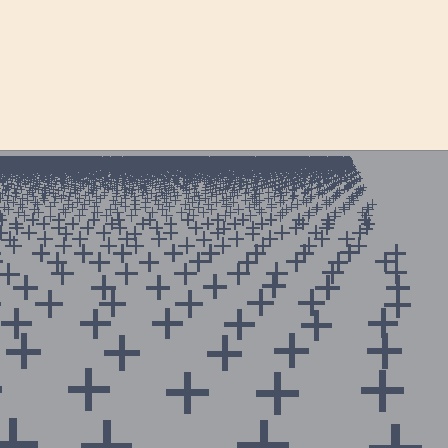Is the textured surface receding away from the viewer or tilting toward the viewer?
The surface is receding away from the viewer. Texture elements get smaller and denser toward the top.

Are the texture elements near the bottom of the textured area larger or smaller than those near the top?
Larger. Near the bottom, elements are closer to the viewer and appear at a bigger on-screen size.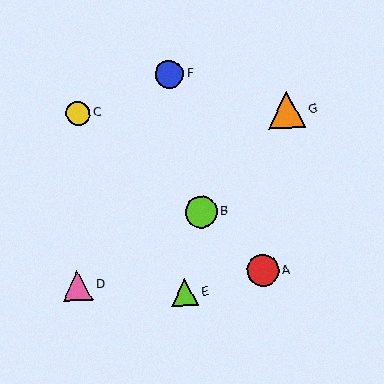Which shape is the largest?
The orange triangle (labeled G) is the largest.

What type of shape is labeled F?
Shape F is a blue circle.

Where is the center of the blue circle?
The center of the blue circle is at (169, 74).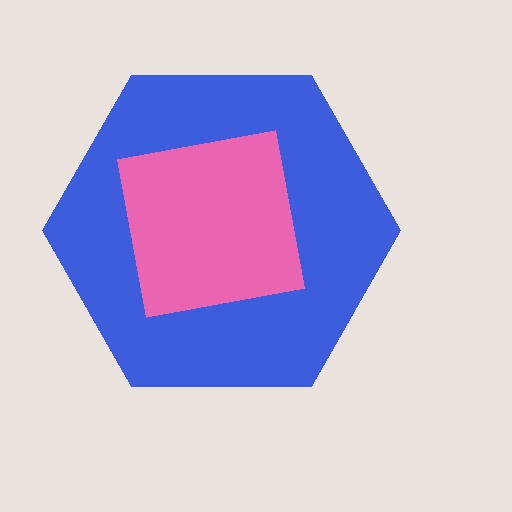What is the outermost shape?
The blue hexagon.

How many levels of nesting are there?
2.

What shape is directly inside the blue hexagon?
The pink square.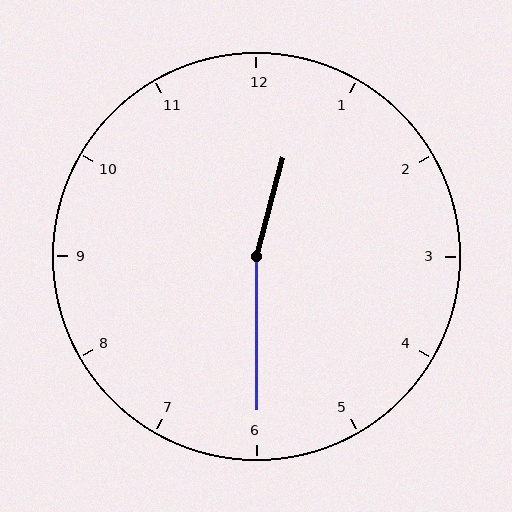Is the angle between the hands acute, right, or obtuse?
It is obtuse.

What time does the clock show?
12:30.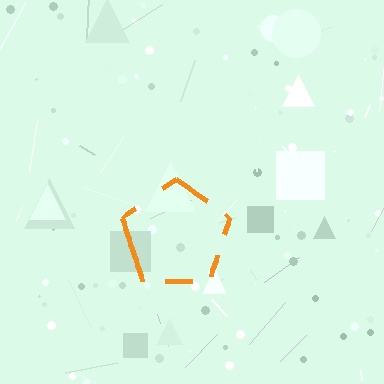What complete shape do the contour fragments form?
The contour fragments form a pentagon.